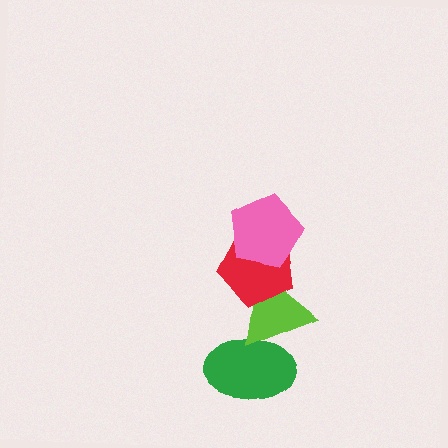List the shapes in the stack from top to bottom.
From top to bottom: the pink pentagon, the red pentagon, the lime triangle, the green ellipse.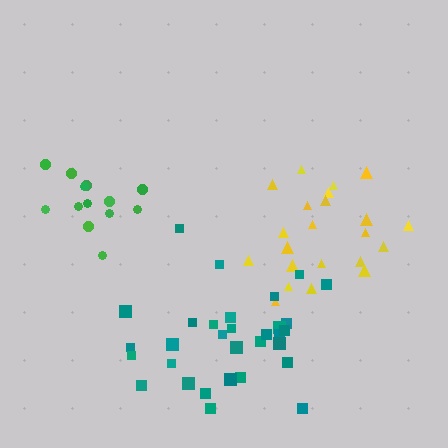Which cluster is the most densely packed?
Teal.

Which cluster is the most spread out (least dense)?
Green.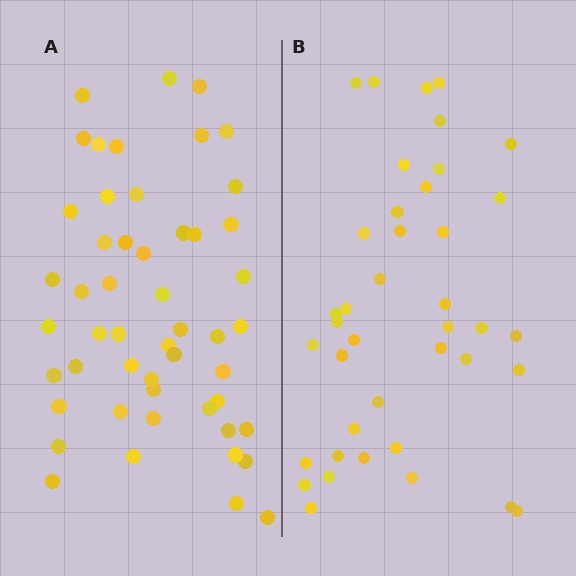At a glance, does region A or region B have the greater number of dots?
Region A (the left region) has more dots.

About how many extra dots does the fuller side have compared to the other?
Region A has roughly 12 or so more dots than region B.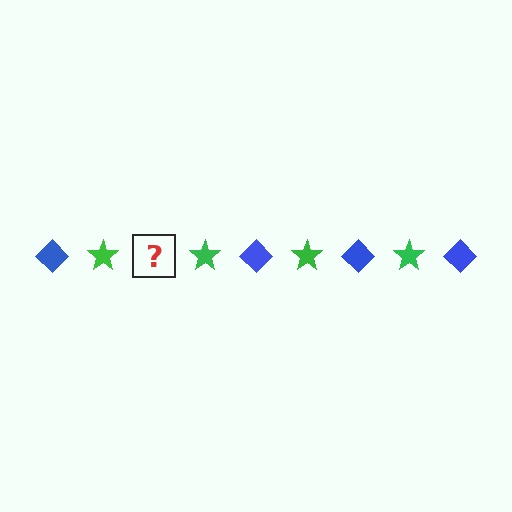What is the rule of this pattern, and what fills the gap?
The rule is that the pattern alternates between blue diamond and green star. The gap should be filled with a blue diamond.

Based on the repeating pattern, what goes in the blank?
The blank should be a blue diamond.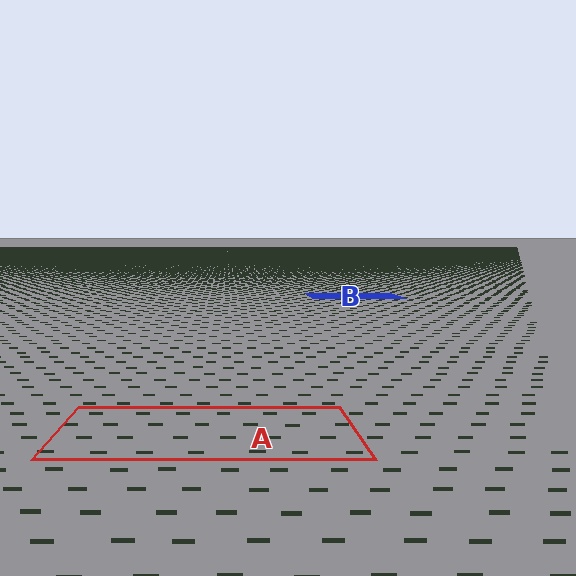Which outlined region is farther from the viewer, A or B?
Region B is farther from the viewer — the texture elements inside it appear smaller and more densely packed.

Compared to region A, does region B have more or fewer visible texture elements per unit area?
Region B has more texture elements per unit area — they are packed more densely because it is farther away.